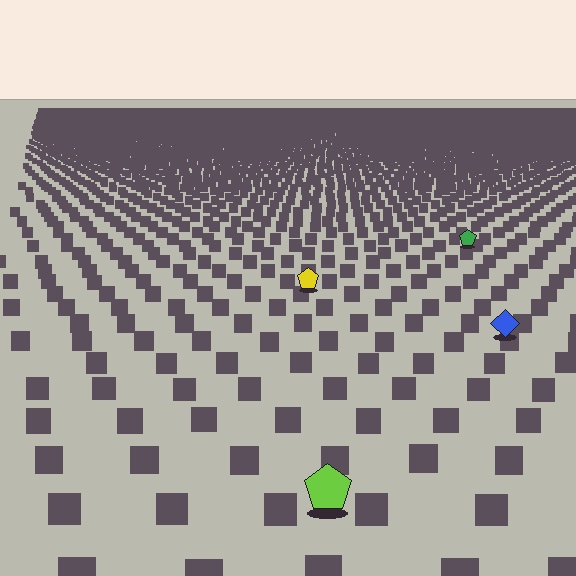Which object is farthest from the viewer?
The green pentagon is farthest from the viewer. It appears smaller and the ground texture around it is denser.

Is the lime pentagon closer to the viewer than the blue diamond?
Yes. The lime pentagon is closer — you can tell from the texture gradient: the ground texture is coarser near it.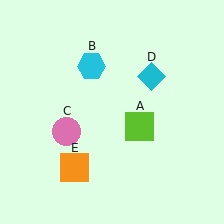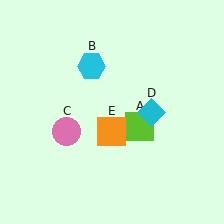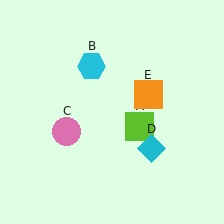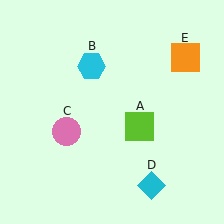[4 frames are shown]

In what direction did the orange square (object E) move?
The orange square (object E) moved up and to the right.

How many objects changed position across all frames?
2 objects changed position: cyan diamond (object D), orange square (object E).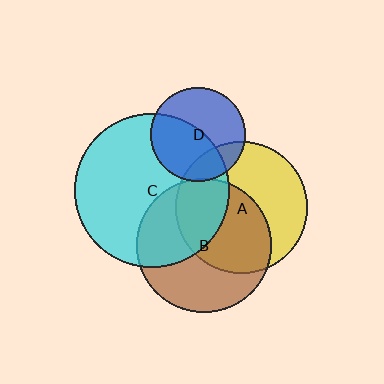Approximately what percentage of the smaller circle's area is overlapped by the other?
Approximately 5%.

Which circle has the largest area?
Circle C (cyan).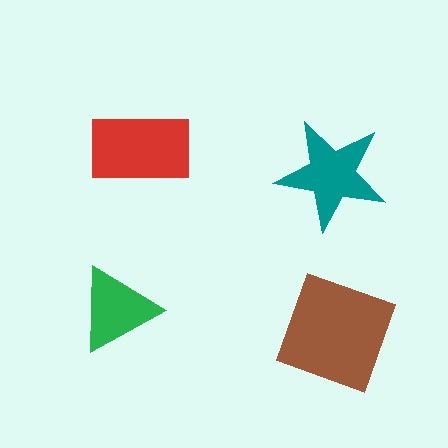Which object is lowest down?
The brown square is bottommost.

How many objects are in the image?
There are 4 objects in the image.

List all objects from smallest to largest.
The green triangle, the teal star, the red rectangle, the brown square.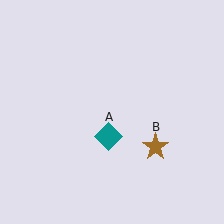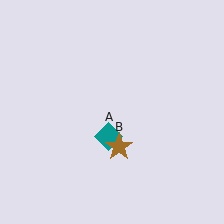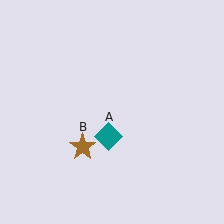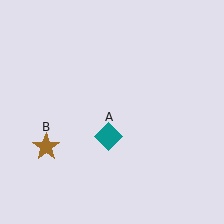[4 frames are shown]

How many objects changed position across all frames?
1 object changed position: brown star (object B).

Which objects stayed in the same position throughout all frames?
Teal diamond (object A) remained stationary.